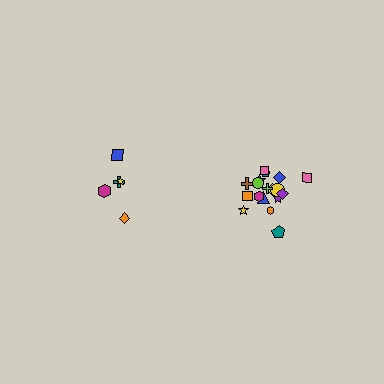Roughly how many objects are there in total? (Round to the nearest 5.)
Roughly 25 objects in total.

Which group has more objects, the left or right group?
The right group.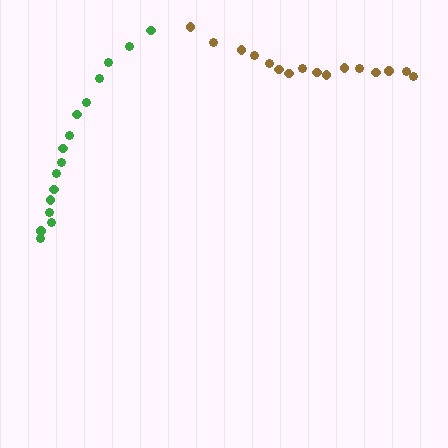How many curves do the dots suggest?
There are 2 distinct paths.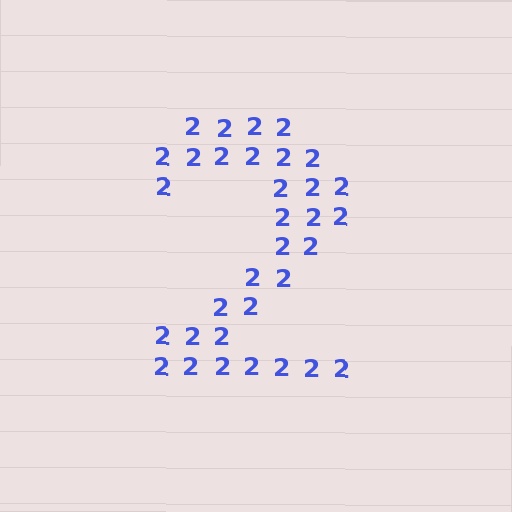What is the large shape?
The large shape is the digit 2.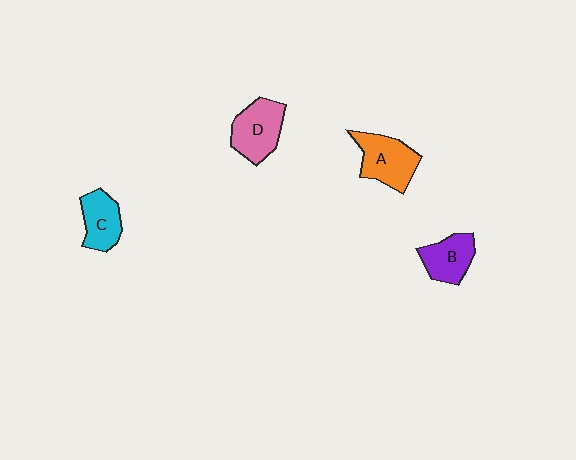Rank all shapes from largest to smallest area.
From largest to smallest: A (orange), D (pink), B (purple), C (cyan).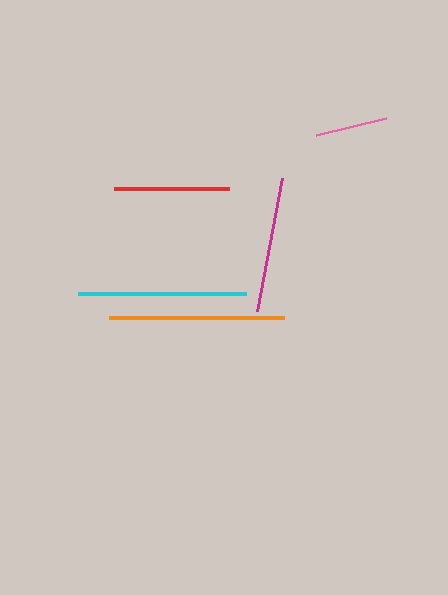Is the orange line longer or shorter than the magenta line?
The orange line is longer than the magenta line.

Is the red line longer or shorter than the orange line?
The orange line is longer than the red line.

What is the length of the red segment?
The red segment is approximately 115 pixels long.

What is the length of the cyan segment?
The cyan segment is approximately 168 pixels long.